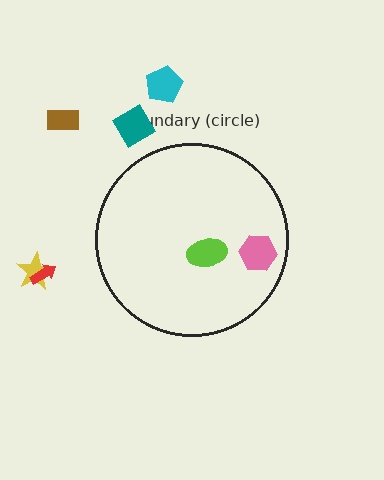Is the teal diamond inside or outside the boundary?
Outside.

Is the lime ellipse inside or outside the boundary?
Inside.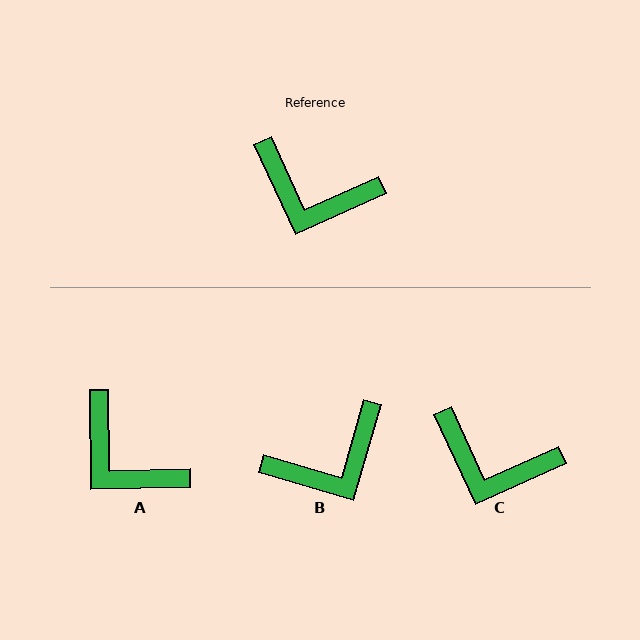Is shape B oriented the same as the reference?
No, it is off by about 49 degrees.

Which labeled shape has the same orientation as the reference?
C.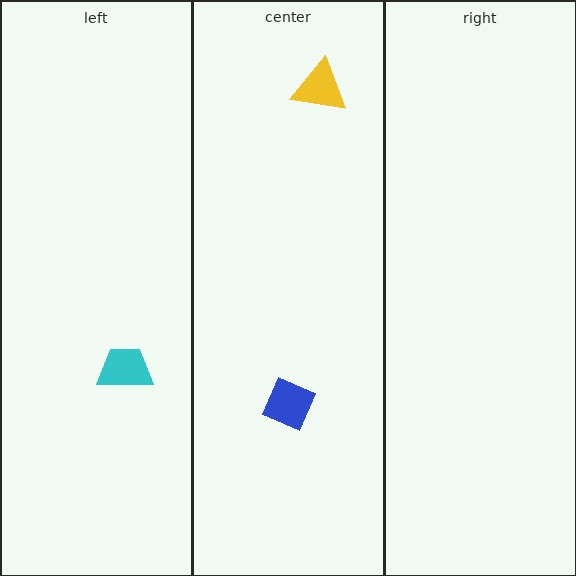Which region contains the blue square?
The center region.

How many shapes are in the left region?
1.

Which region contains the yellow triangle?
The center region.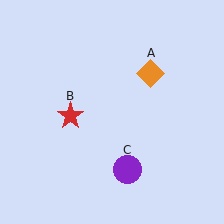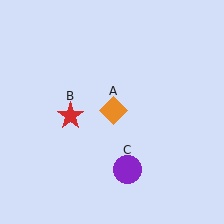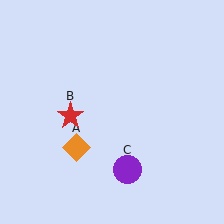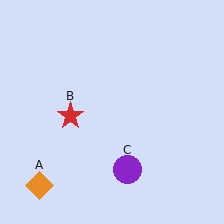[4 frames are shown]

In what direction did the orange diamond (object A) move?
The orange diamond (object A) moved down and to the left.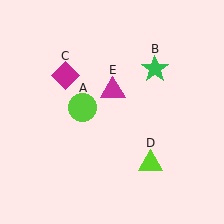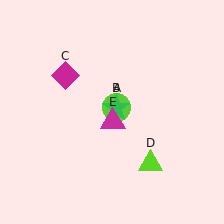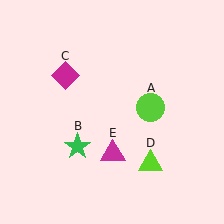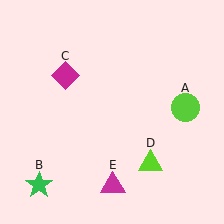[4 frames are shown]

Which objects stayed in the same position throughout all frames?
Magenta diamond (object C) and lime triangle (object D) remained stationary.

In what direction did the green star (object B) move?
The green star (object B) moved down and to the left.